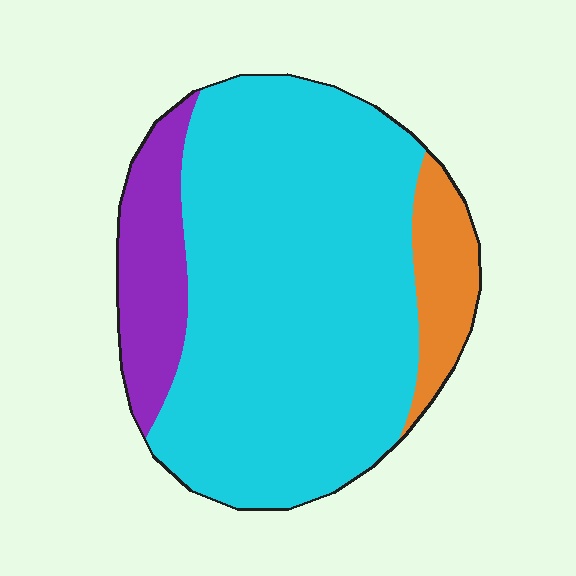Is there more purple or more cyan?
Cyan.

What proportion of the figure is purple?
Purple covers roughly 15% of the figure.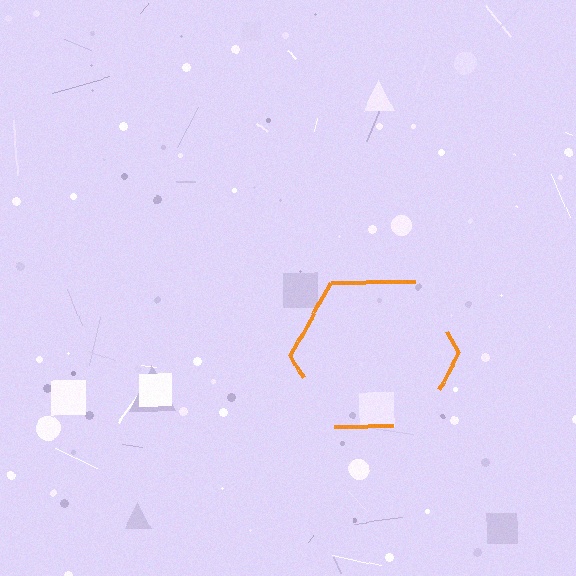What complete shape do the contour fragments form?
The contour fragments form a hexagon.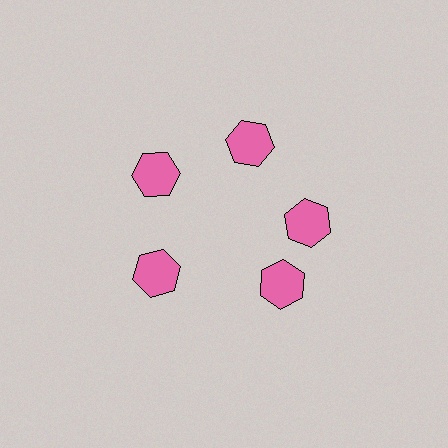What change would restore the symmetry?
The symmetry would be restored by rotating it back into even spacing with its neighbors so that all 5 hexagons sit at equal angles and equal distance from the center.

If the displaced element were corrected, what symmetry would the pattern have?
It would have 5-fold rotational symmetry — the pattern would map onto itself every 72 degrees.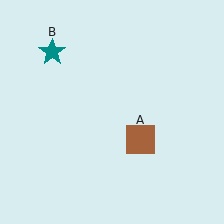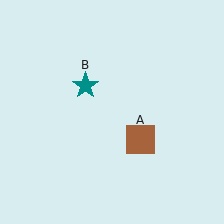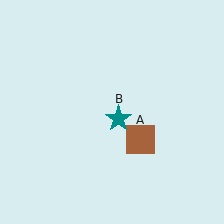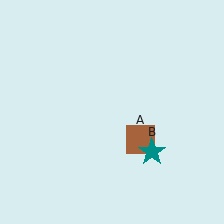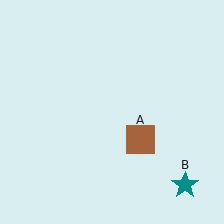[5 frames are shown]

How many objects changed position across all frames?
1 object changed position: teal star (object B).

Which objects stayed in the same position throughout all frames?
Brown square (object A) remained stationary.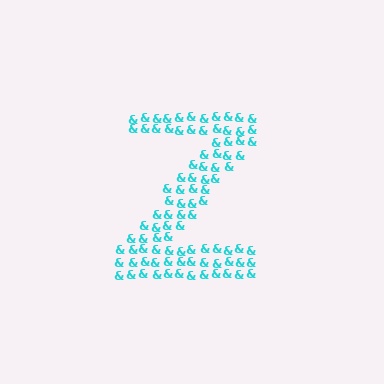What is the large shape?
The large shape is the letter Z.